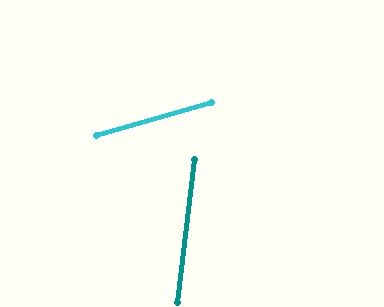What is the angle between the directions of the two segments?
Approximately 67 degrees.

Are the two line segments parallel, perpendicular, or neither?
Neither parallel nor perpendicular — they differ by about 67°.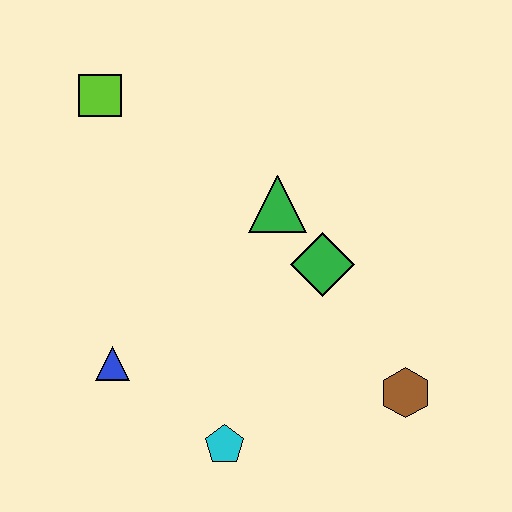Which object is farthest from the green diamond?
The lime square is farthest from the green diamond.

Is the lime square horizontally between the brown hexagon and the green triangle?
No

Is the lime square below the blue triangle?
No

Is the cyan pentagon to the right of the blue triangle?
Yes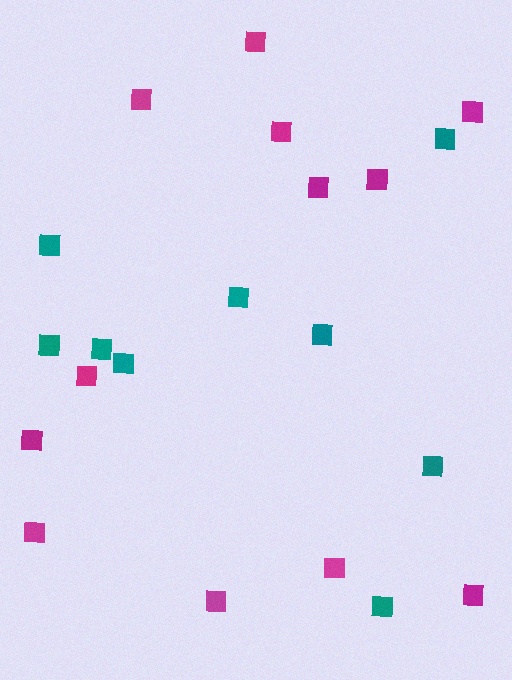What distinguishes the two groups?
There are 2 groups: one group of magenta squares (12) and one group of teal squares (9).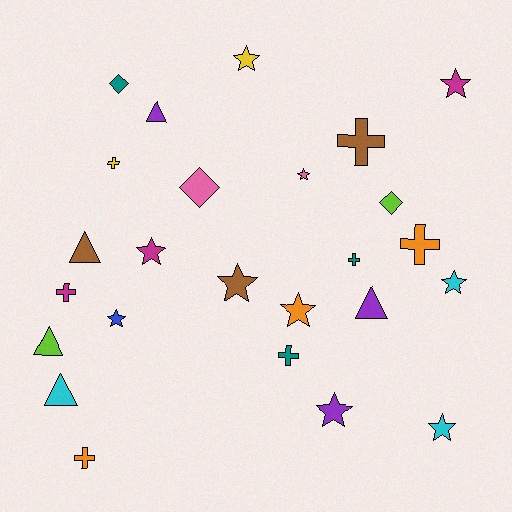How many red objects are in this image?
There are no red objects.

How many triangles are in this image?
There are 5 triangles.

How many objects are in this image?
There are 25 objects.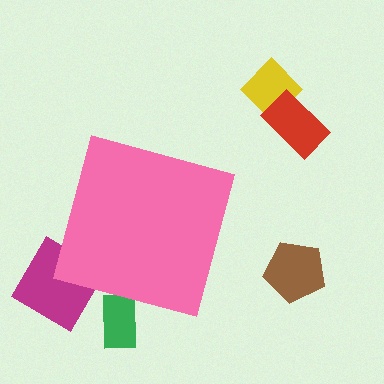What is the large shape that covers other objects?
A pink diamond.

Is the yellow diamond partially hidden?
No, the yellow diamond is fully visible.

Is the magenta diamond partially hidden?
Yes, the magenta diamond is partially hidden behind the pink diamond.